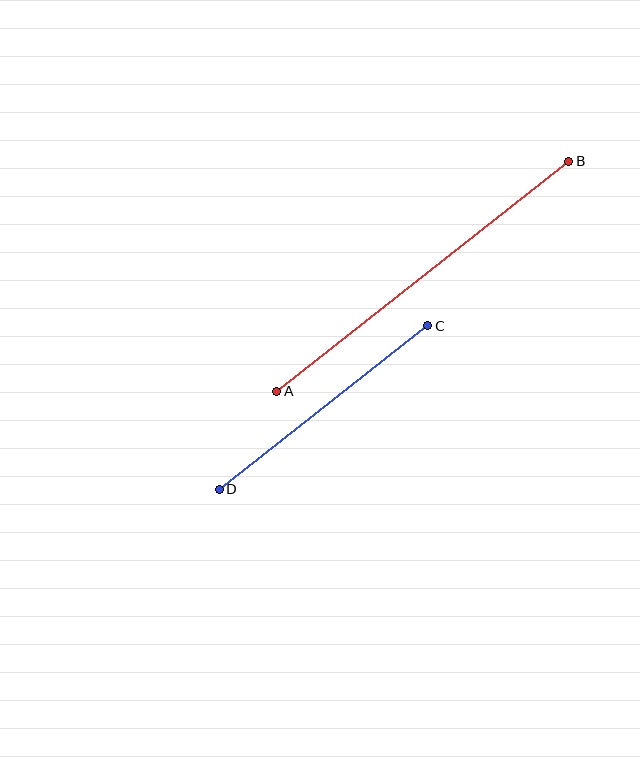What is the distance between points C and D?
The distance is approximately 265 pixels.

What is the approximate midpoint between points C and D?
The midpoint is at approximately (324, 408) pixels.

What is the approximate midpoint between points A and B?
The midpoint is at approximately (423, 276) pixels.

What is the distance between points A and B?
The distance is approximately 372 pixels.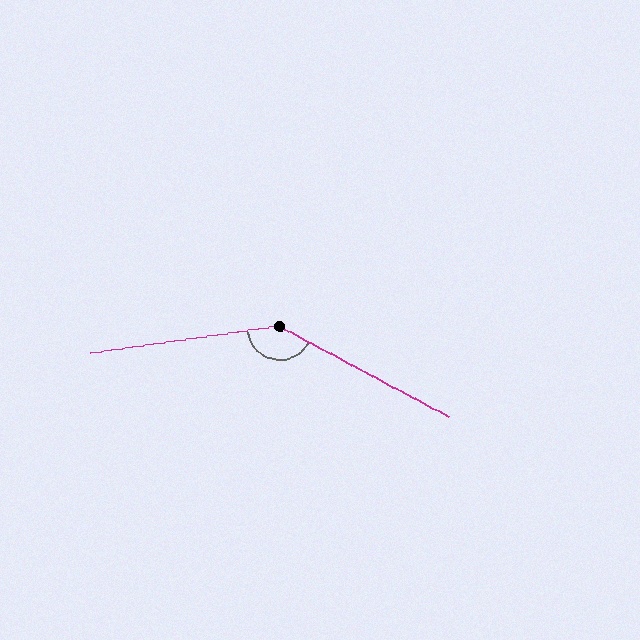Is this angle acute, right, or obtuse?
It is obtuse.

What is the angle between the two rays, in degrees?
Approximately 144 degrees.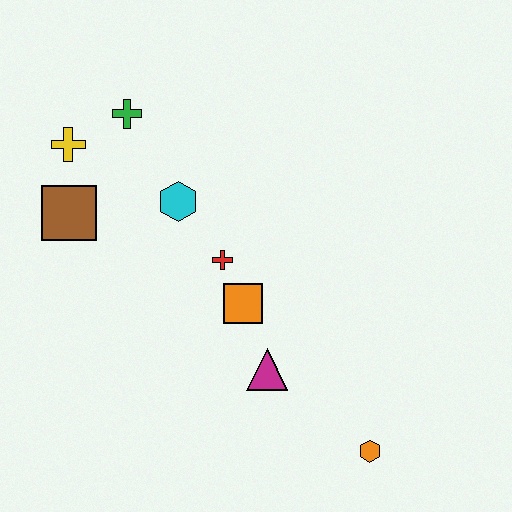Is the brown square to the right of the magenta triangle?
No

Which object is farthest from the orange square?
The yellow cross is farthest from the orange square.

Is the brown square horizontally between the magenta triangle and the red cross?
No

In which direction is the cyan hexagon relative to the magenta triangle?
The cyan hexagon is above the magenta triangle.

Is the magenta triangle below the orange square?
Yes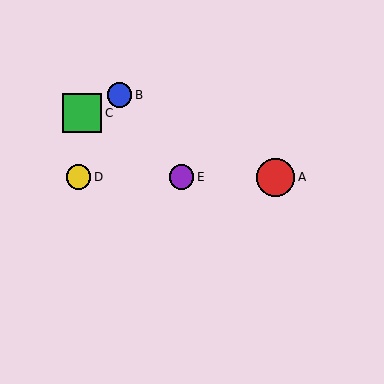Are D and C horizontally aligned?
No, D is at y≈177 and C is at y≈113.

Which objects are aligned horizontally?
Objects A, D, E are aligned horizontally.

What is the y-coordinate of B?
Object B is at y≈95.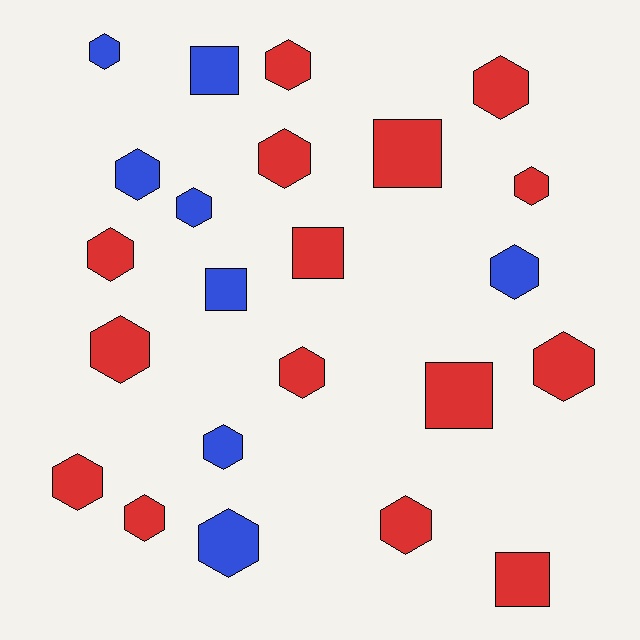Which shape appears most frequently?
Hexagon, with 17 objects.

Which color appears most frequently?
Red, with 15 objects.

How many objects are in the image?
There are 23 objects.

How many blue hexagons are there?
There are 6 blue hexagons.